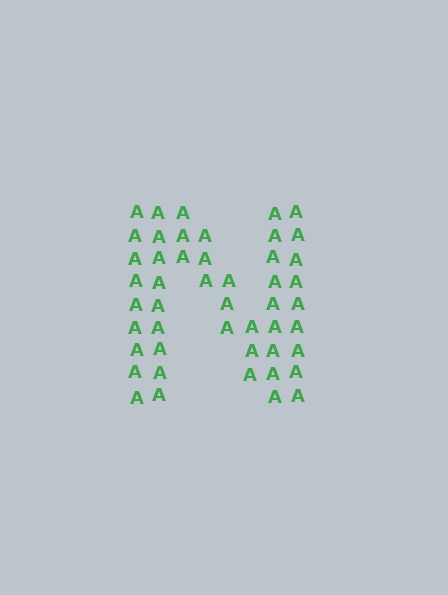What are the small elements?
The small elements are letter A's.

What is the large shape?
The large shape is the letter N.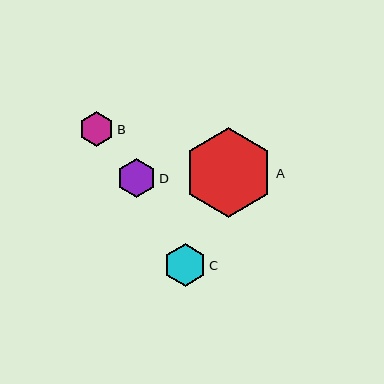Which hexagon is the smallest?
Hexagon B is the smallest with a size of approximately 35 pixels.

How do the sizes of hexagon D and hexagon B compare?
Hexagon D and hexagon B are approximately the same size.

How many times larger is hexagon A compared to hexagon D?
Hexagon A is approximately 2.3 times the size of hexagon D.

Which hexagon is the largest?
Hexagon A is the largest with a size of approximately 90 pixels.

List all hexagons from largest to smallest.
From largest to smallest: A, C, D, B.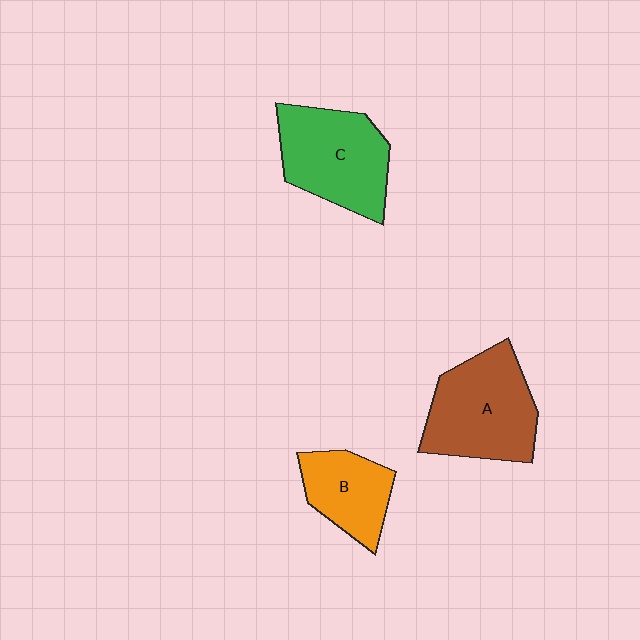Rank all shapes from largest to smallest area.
From largest to smallest: A (brown), C (green), B (orange).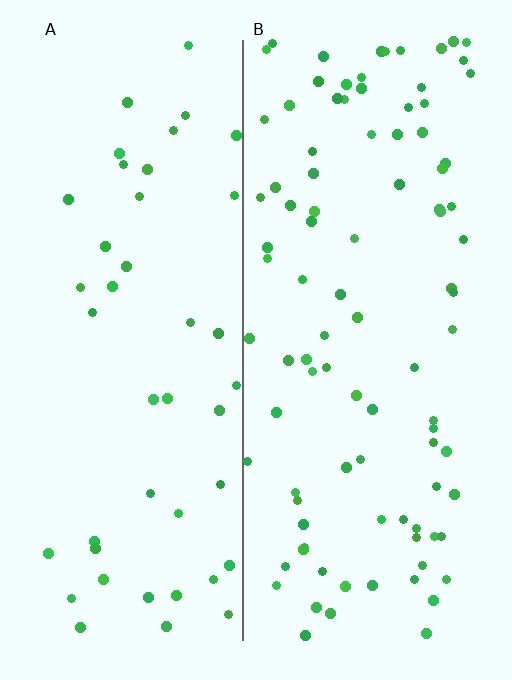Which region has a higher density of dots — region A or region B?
B (the right).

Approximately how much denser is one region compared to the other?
Approximately 2.2× — region B over region A.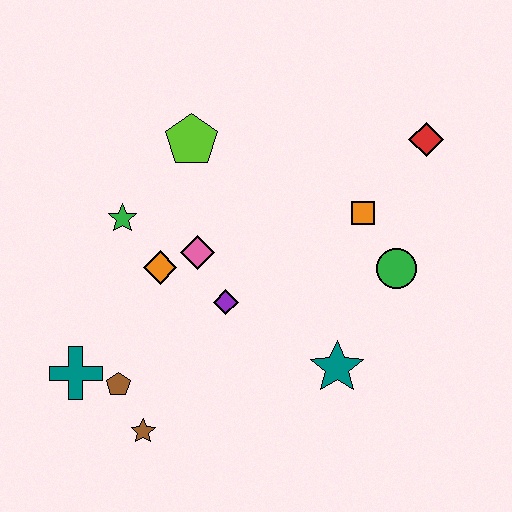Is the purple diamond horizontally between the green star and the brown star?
No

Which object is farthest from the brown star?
The red diamond is farthest from the brown star.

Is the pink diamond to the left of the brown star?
No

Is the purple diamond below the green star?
Yes